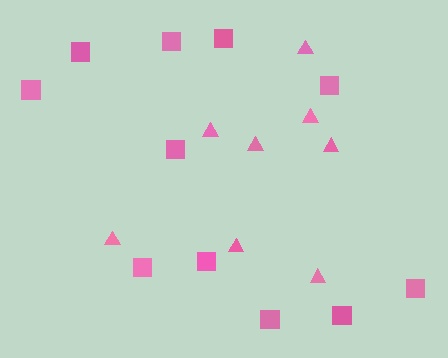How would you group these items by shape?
There are 2 groups: one group of triangles (8) and one group of squares (11).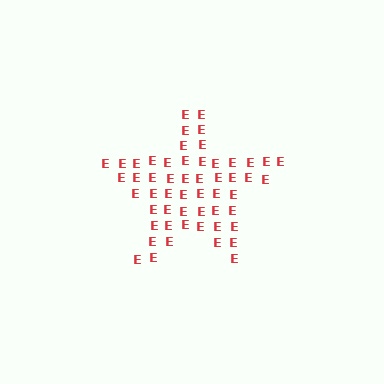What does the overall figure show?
The overall figure shows a star.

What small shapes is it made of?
It is made of small letter E's.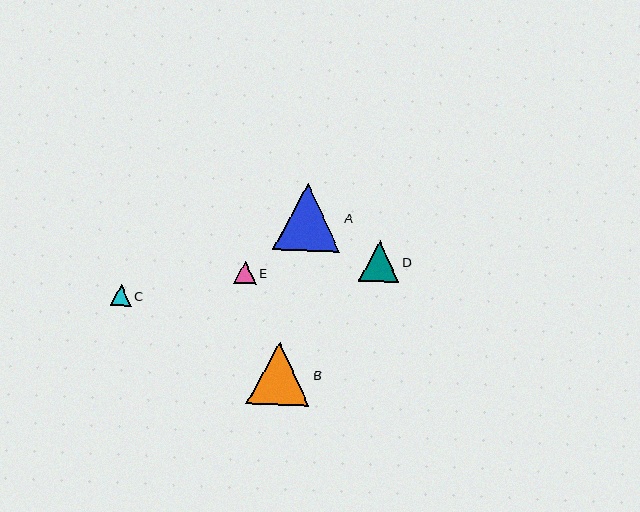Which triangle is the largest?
Triangle A is the largest with a size of approximately 67 pixels.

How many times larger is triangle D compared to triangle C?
Triangle D is approximately 1.9 times the size of triangle C.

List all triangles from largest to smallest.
From largest to smallest: A, B, D, E, C.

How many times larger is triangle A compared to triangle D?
Triangle A is approximately 1.7 times the size of triangle D.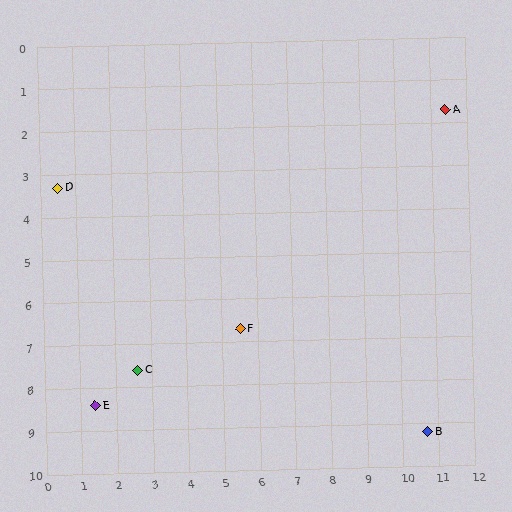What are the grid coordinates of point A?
Point A is at approximately (11.4, 1.7).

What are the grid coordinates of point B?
Point B is at approximately (10.7, 9.2).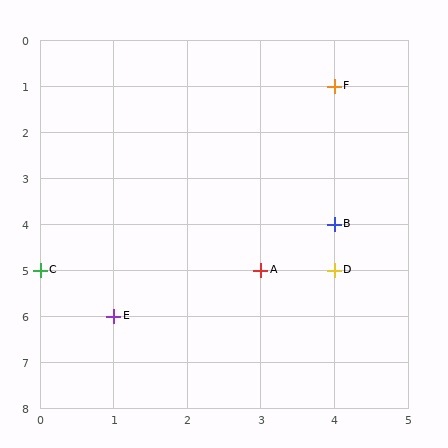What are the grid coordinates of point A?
Point A is at grid coordinates (3, 5).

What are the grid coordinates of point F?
Point F is at grid coordinates (4, 1).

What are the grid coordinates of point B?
Point B is at grid coordinates (4, 4).